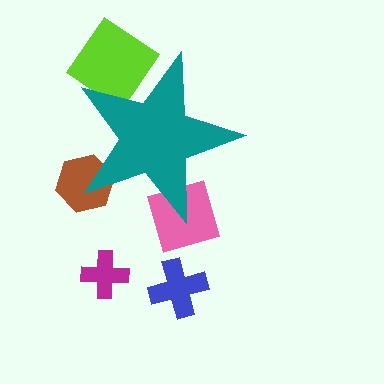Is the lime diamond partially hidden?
Yes, the lime diamond is partially hidden behind the teal star.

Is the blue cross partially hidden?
No, the blue cross is fully visible.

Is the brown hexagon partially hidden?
Yes, the brown hexagon is partially hidden behind the teal star.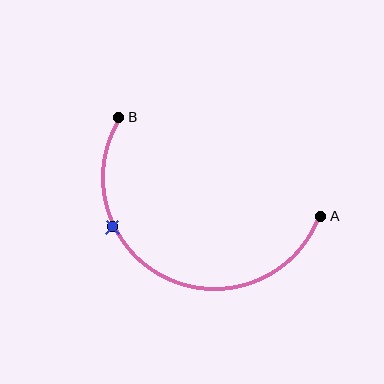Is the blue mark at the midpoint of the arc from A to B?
No. The blue mark lies on the arc but is closer to endpoint B. The arc midpoint would be at the point on the curve equidistant along the arc from both A and B.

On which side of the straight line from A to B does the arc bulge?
The arc bulges below the straight line connecting A and B.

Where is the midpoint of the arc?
The arc midpoint is the point on the curve farthest from the straight line joining A and B. It sits below that line.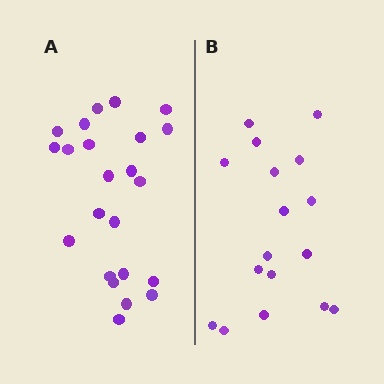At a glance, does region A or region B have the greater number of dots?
Region A (the left region) has more dots.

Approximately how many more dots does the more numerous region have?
Region A has about 6 more dots than region B.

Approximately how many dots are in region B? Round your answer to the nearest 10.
About 20 dots. (The exact count is 17, which rounds to 20.)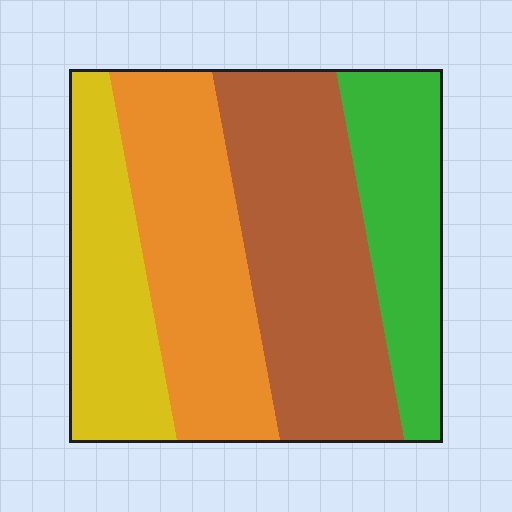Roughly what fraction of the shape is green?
Green takes up about one fifth (1/5) of the shape.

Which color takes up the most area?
Brown, at roughly 35%.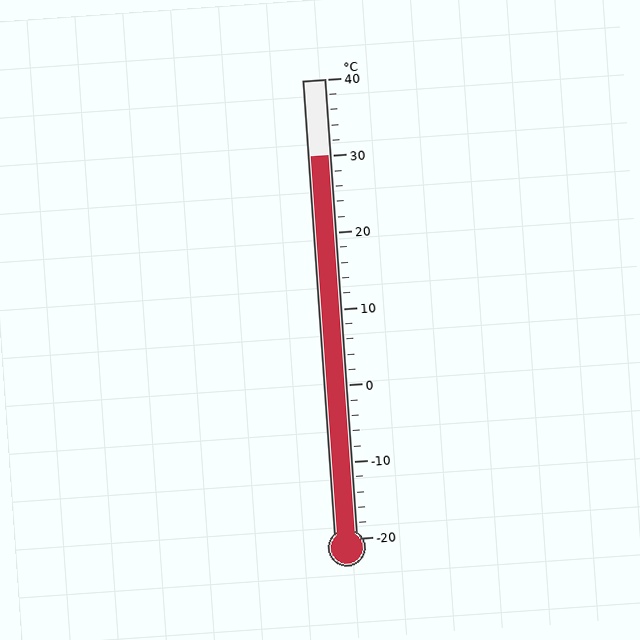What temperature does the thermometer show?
The thermometer shows approximately 30°C.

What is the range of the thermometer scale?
The thermometer scale ranges from -20°C to 40°C.